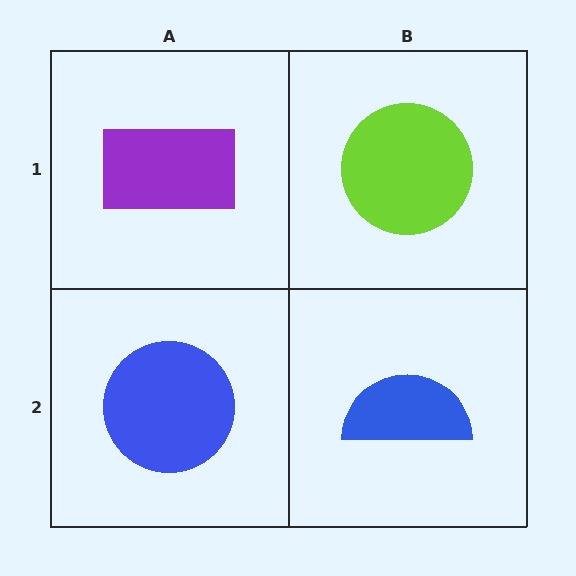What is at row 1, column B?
A lime circle.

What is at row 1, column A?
A purple rectangle.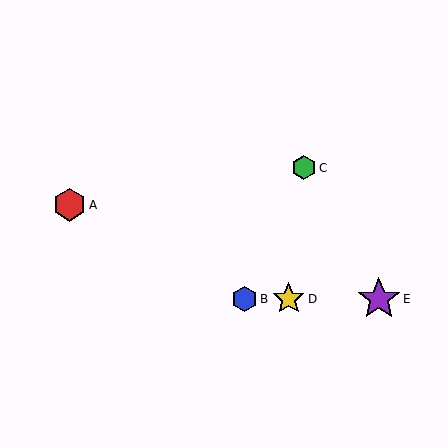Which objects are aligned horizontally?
Objects B, D, E are aligned horizontally.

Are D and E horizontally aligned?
Yes, both are at y≈299.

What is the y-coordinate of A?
Object A is at y≈205.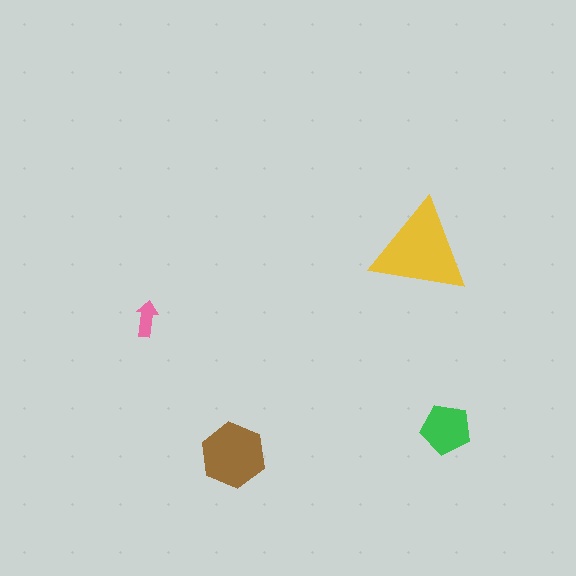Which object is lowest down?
The brown hexagon is bottommost.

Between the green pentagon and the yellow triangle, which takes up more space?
The yellow triangle.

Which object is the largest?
The yellow triangle.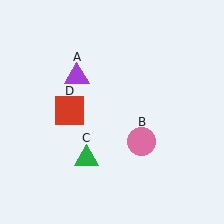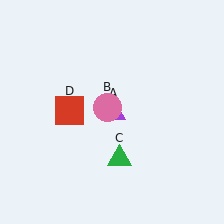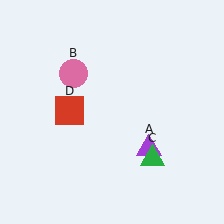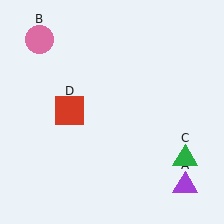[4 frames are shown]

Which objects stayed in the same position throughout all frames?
Red square (object D) remained stationary.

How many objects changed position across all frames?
3 objects changed position: purple triangle (object A), pink circle (object B), green triangle (object C).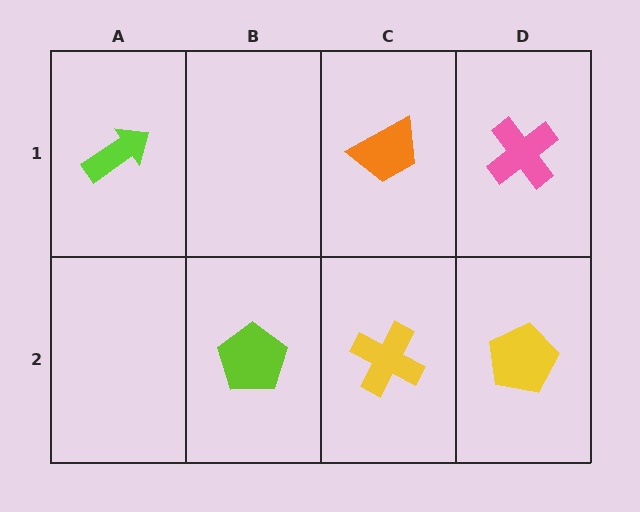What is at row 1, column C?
An orange trapezoid.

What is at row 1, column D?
A pink cross.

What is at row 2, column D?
A yellow pentagon.